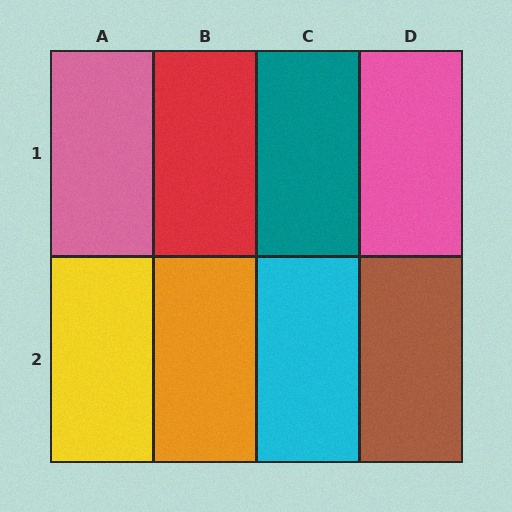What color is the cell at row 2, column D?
Brown.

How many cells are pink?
2 cells are pink.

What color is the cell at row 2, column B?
Orange.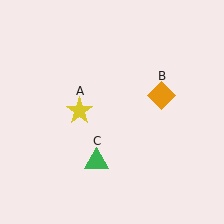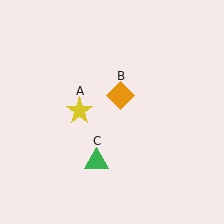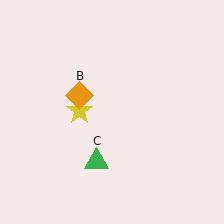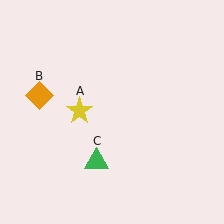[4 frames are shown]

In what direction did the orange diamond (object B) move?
The orange diamond (object B) moved left.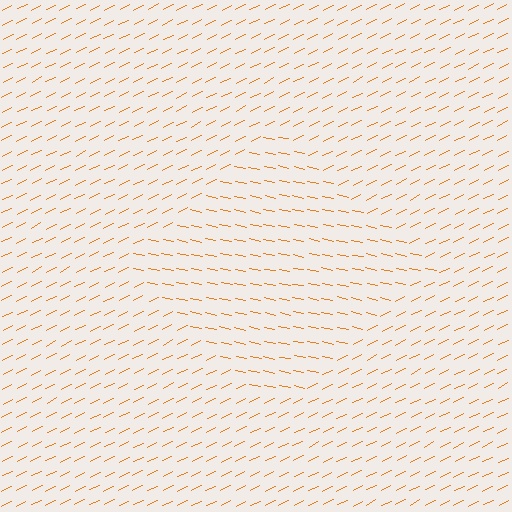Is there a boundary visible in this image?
Yes, there is a texture boundary formed by a change in line orientation.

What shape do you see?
I see a diamond.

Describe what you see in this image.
The image is filled with small orange line segments. A diamond region in the image has lines oriented differently from the surrounding lines, creating a visible texture boundary.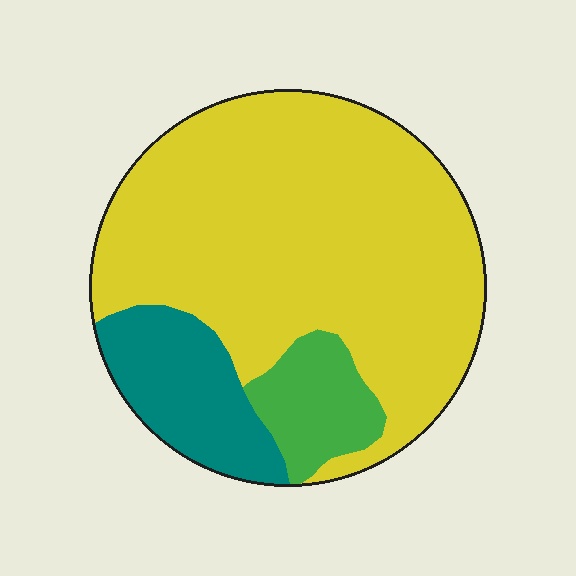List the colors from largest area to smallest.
From largest to smallest: yellow, teal, green.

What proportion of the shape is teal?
Teal covers 16% of the shape.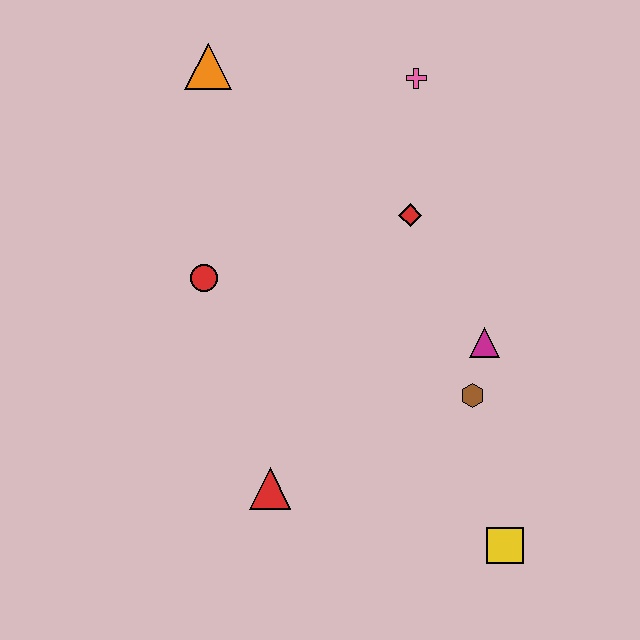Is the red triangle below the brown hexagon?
Yes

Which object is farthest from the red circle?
The yellow square is farthest from the red circle.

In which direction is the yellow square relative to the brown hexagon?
The yellow square is below the brown hexagon.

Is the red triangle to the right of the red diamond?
No